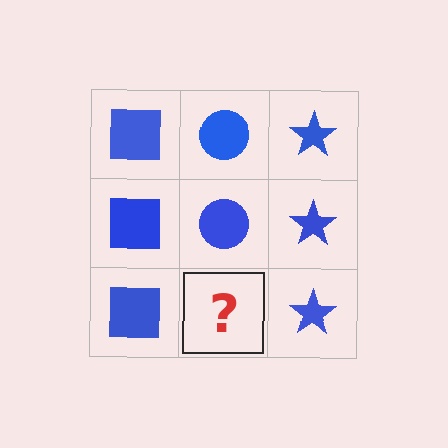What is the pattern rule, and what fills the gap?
The rule is that each column has a consistent shape. The gap should be filled with a blue circle.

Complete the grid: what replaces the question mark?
The question mark should be replaced with a blue circle.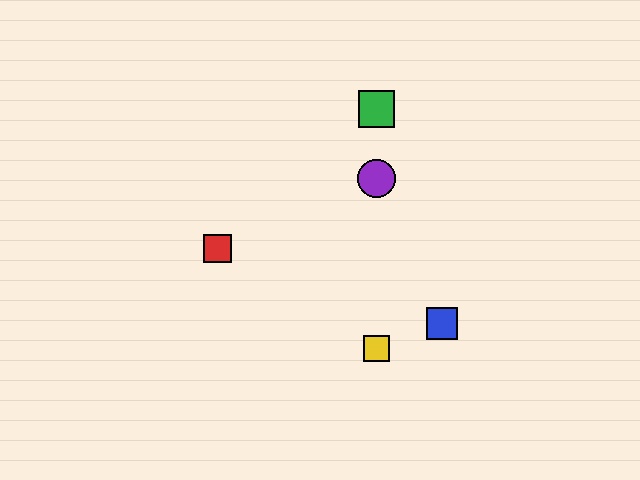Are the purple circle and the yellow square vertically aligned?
Yes, both are at x≈376.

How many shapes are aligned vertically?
3 shapes (the green square, the yellow square, the purple circle) are aligned vertically.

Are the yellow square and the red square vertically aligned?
No, the yellow square is at x≈376 and the red square is at x≈218.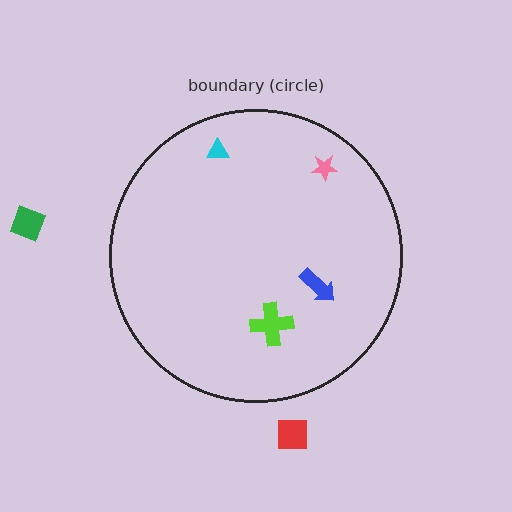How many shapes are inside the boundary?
4 inside, 2 outside.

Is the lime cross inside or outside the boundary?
Inside.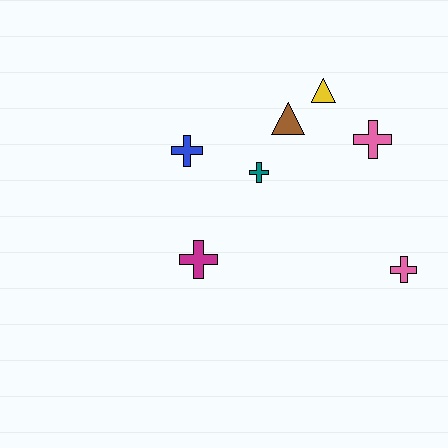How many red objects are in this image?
There are no red objects.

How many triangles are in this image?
There are 2 triangles.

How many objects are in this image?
There are 7 objects.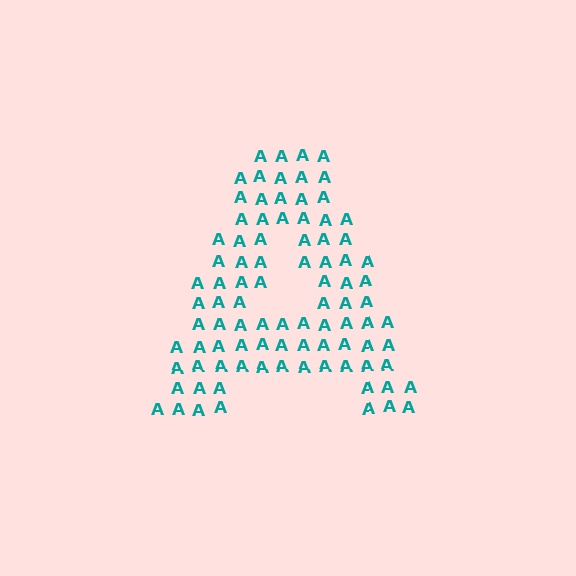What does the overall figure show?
The overall figure shows the letter A.